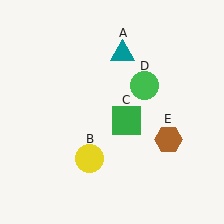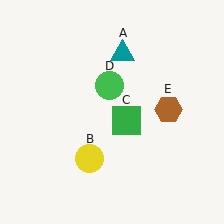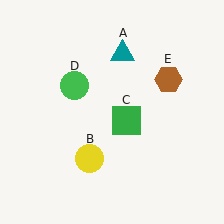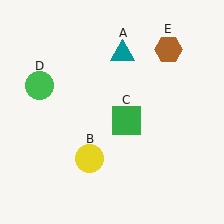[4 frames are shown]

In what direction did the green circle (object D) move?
The green circle (object D) moved left.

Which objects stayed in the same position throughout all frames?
Teal triangle (object A) and yellow circle (object B) and green square (object C) remained stationary.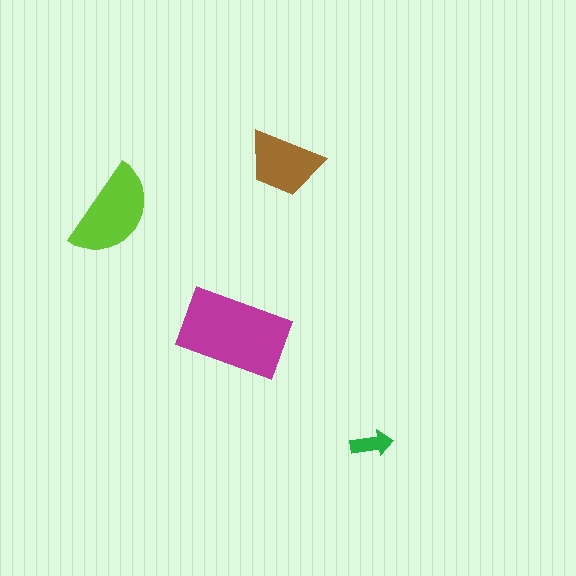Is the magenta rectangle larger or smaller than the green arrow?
Larger.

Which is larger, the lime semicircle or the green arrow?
The lime semicircle.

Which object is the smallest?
The green arrow.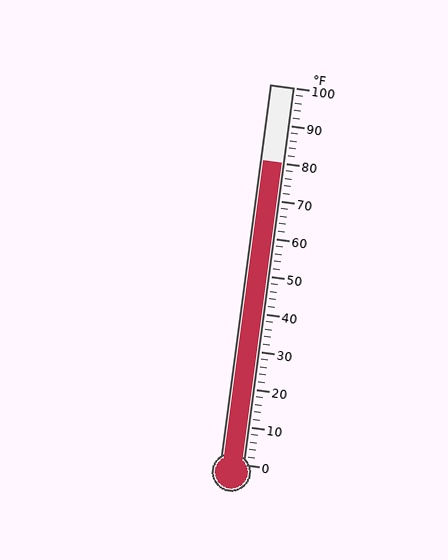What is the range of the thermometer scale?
The thermometer scale ranges from 0°F to 100°F.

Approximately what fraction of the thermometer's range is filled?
The thermometer is filled to approximately 80% of its range.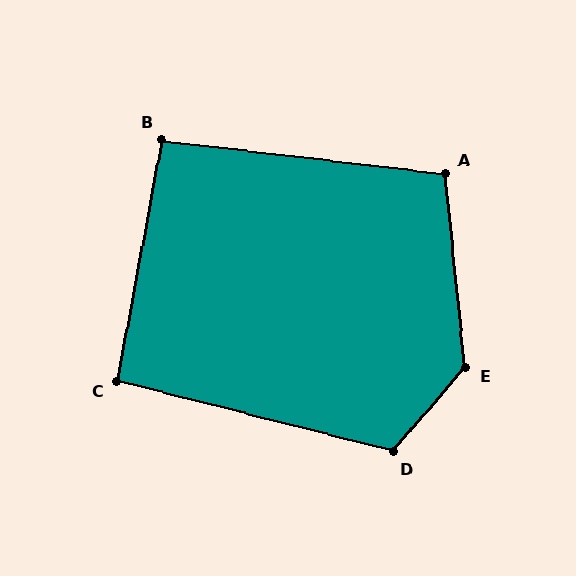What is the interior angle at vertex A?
Approximately 103 degrees (obtuse).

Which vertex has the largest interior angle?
E, at approximately 134 degrees.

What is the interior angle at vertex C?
Approximately 94 degrees (approximately right).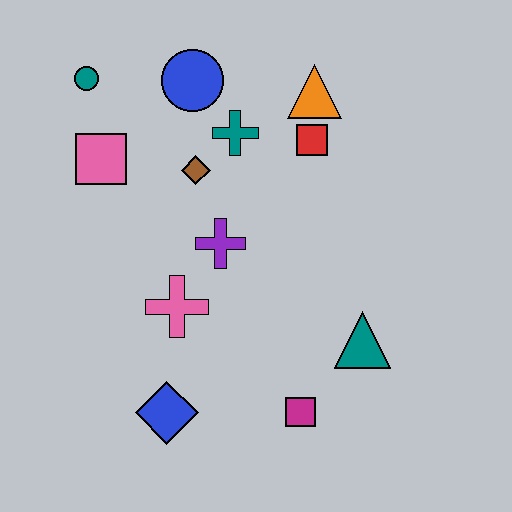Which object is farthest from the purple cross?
The teal circle is farthest from the purple cross.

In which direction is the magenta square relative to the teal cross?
The magenta square is below the teal cross.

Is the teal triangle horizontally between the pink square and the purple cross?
No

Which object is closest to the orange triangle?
The red square is closest to the orange triangle.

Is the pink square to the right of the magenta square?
No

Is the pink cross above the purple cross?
No